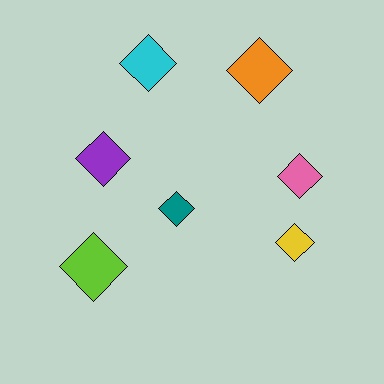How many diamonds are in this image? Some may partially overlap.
There are 7 diamonds.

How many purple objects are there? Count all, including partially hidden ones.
There is 1 purple object.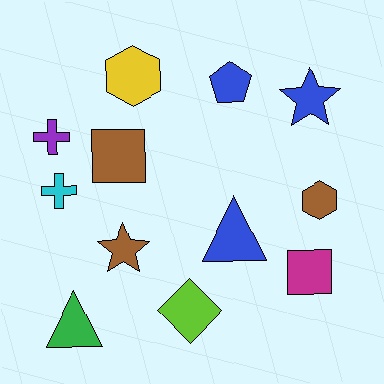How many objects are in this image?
There are 12 objects.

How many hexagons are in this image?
There are 2 hexagons.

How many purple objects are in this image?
There is 1 purple object.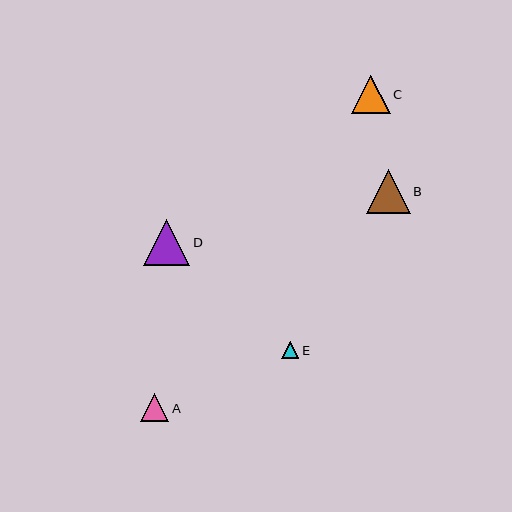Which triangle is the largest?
Triangle D is the largest with a size of approximately 46 pixels.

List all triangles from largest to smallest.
From largest to smallest: D, B, C, A, E.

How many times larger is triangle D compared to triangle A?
Triangle D is approximately 1.7 times the size of triangle A.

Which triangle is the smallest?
Triangle E is the smallest with a size of approximately 17 pixels.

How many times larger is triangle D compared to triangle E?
Triangle D is approximately 2.7 times the size of triangle E.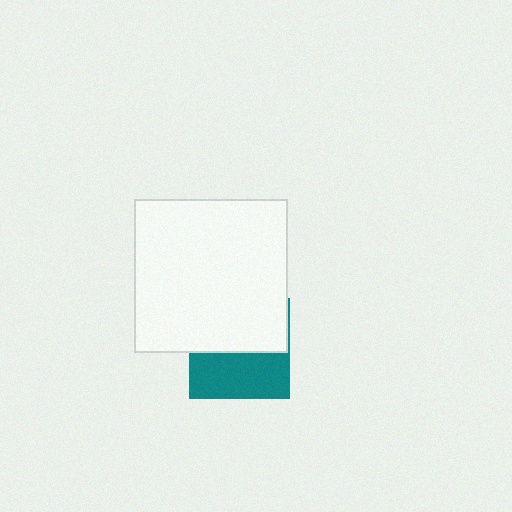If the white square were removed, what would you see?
You would see the complete teal square.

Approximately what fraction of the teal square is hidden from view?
Roughly 54% of the teal square is hidden behind the white square.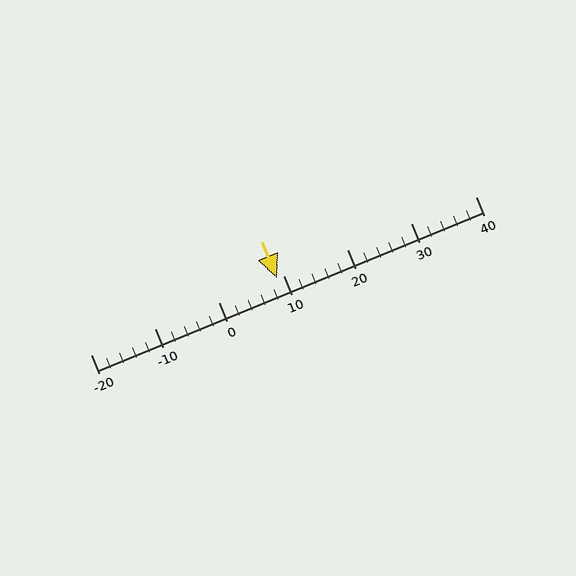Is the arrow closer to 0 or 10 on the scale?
The arrow is closer to 10.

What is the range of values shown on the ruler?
The ruler shows values from -20 to 40.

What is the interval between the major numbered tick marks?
The major tick marks are spaced 10 units apart.